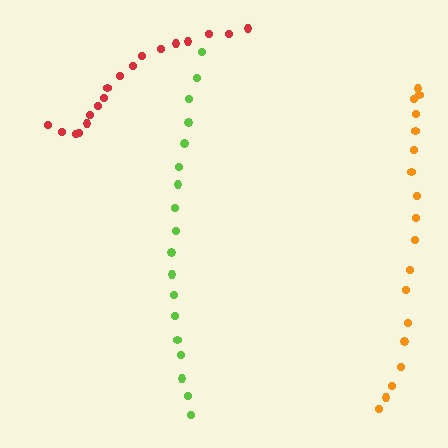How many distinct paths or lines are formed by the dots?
There are 3 distinct paths.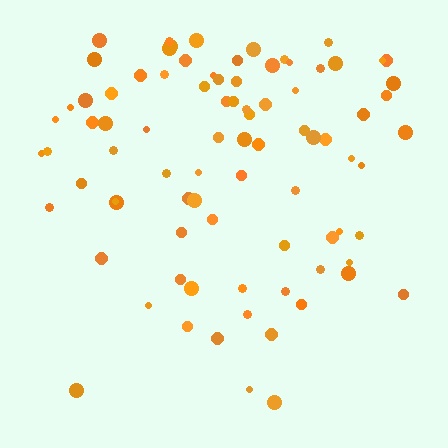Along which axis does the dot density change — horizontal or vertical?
Vertical.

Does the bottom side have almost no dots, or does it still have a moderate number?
Still a moderate number, just noticeably fewer than the top.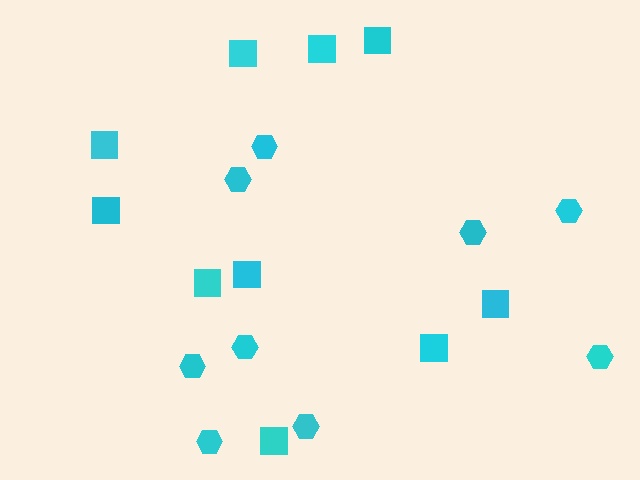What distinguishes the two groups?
There are 2 groups: one group of hexagons (9) and one group of squares (10).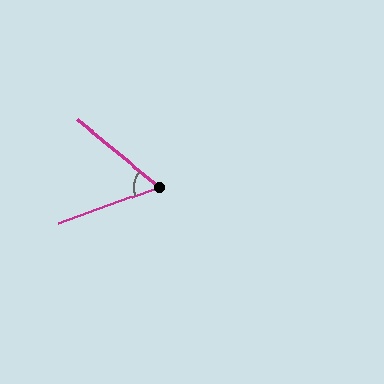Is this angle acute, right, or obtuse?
It is acute.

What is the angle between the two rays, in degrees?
Approximately 59 degrees.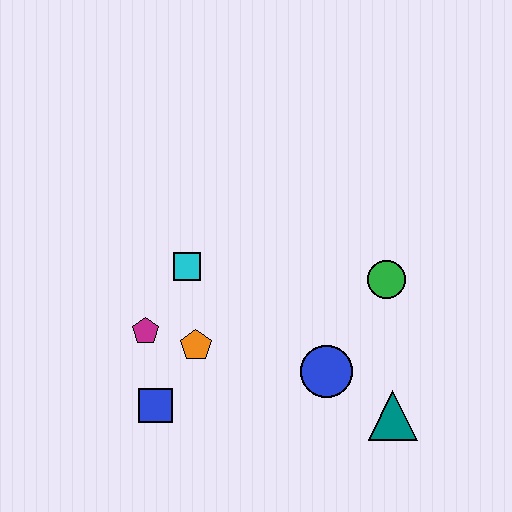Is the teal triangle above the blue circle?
No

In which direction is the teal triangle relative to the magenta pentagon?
The teal triangle is to the right of the magenta pentagon.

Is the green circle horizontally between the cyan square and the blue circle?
No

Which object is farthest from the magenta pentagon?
The teal triangle is farthest from the magenta pentagon.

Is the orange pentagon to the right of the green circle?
No